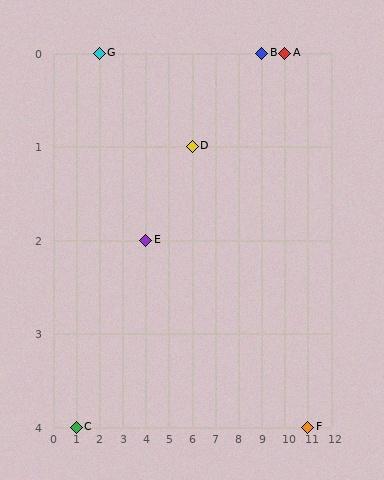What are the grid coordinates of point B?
Point B is at grid coordinates (9, 0).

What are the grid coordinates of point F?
Point F is at grid coordinates (11, 4).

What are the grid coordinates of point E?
Point E is at grid coordinates (4, 2).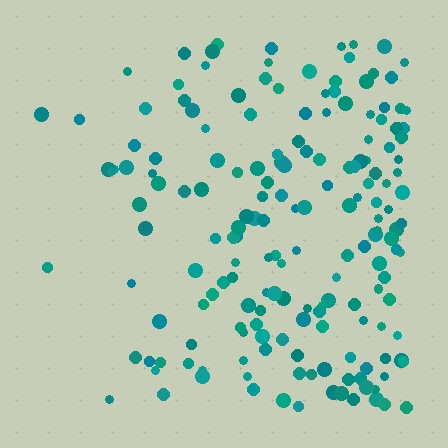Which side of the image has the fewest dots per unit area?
The left.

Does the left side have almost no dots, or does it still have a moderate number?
Still a moderate number, just noticeably fewer than the right.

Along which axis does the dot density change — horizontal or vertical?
Horizontal.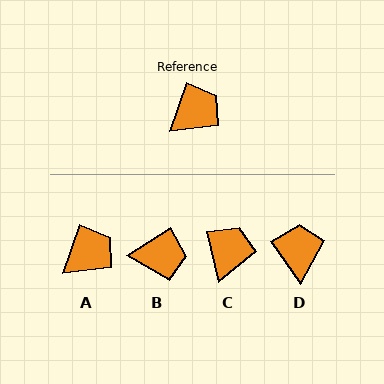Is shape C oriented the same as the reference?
No, it is off by about 31 degrees.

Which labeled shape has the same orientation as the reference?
A.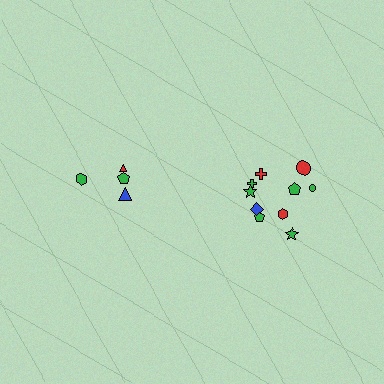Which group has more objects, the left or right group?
The right group.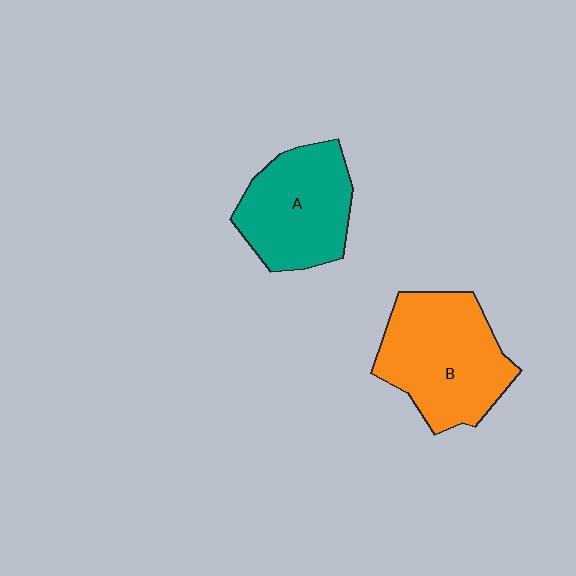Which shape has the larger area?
Shape B (orange).